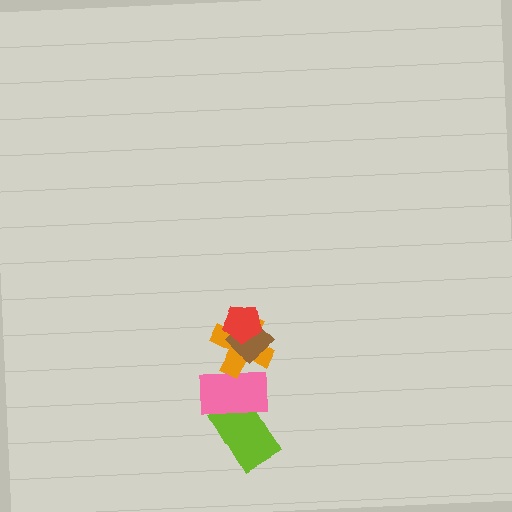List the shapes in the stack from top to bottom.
From top to bottom: the red pentagon, the brown diamond, the orange cross, the pink rectangle, the lime rectangle.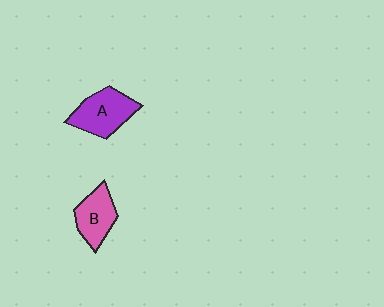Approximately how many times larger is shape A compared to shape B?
Approximately 1.2 times.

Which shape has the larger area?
Shape A (purple).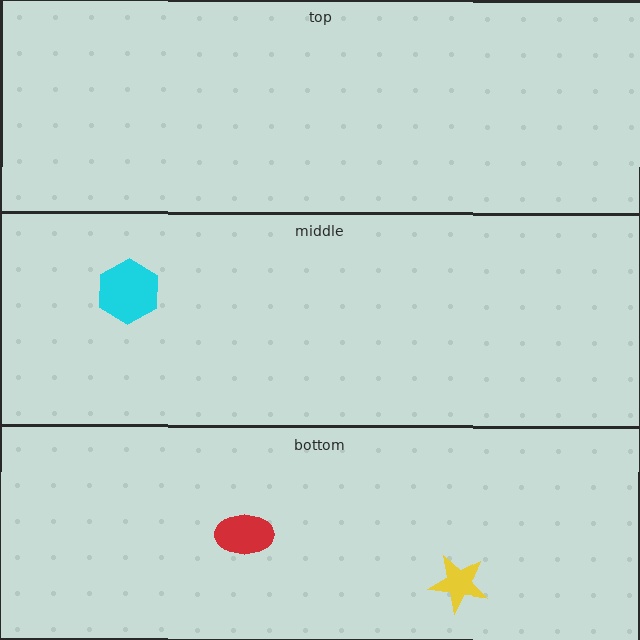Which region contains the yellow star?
The bottom region.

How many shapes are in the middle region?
1.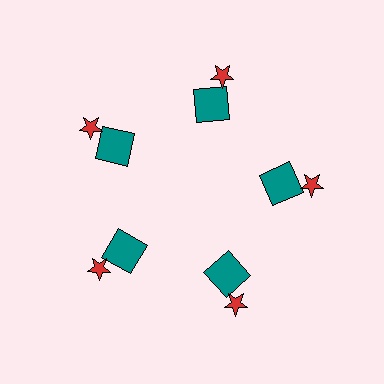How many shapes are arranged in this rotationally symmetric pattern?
There are 10 shapes, arranged in 5 groups of 2.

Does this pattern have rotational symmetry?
Yes, this pattern has 5-fold rotational symmetry. It looks the same after rotating 72 degrees around the center.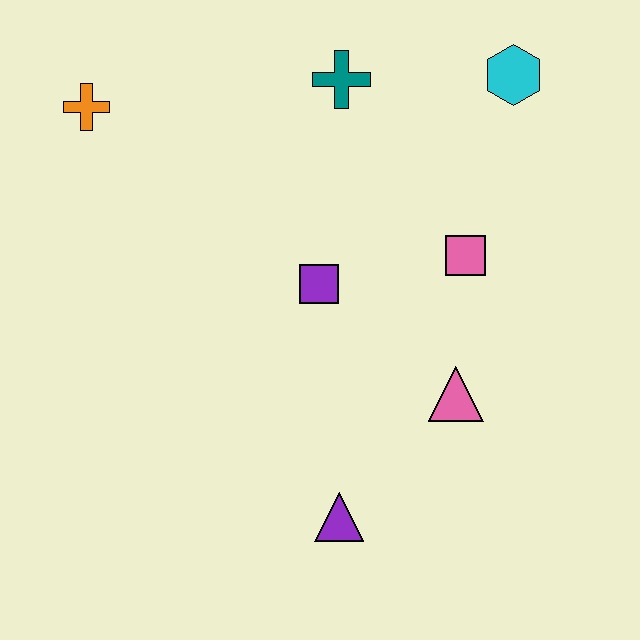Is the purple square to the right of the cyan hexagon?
No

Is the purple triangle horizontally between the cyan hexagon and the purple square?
Yes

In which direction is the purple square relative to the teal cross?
The purple square is below the teal cross.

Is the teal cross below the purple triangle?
No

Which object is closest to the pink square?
The pink triangle is closest to the pink square.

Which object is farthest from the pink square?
The orange cross is farthest from the pink square.